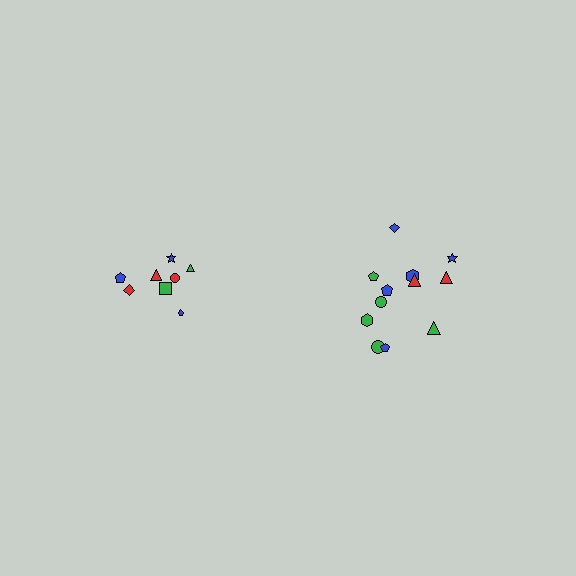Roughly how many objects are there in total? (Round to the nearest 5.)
Roughly 20 objects in total.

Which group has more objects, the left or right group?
The right group.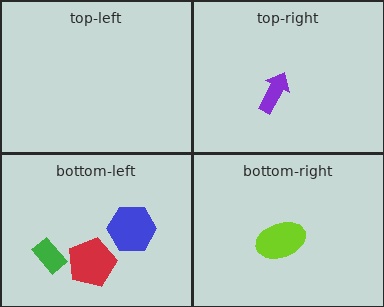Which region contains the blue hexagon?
The bottom-left region.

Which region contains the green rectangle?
The bottom-left region.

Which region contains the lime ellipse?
The bottom-right region.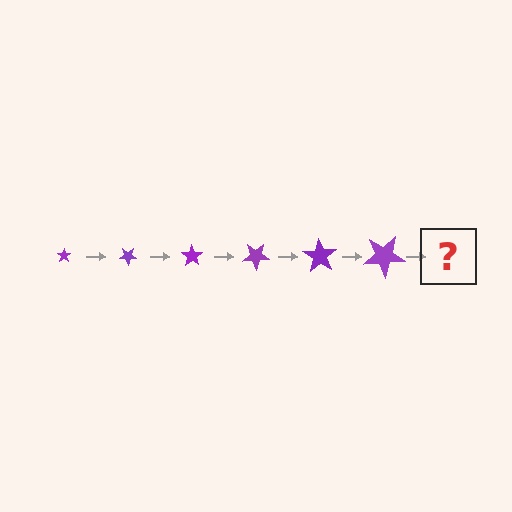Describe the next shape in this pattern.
It should be a star, larger than the previous one and rotated 210 degrees from the start.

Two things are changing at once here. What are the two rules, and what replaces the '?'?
The two rules are that the star grows larger each step and it rotates 35 degrees each step. The '?' should be a star, larger than the previous one and rotated 210 degrees from the start.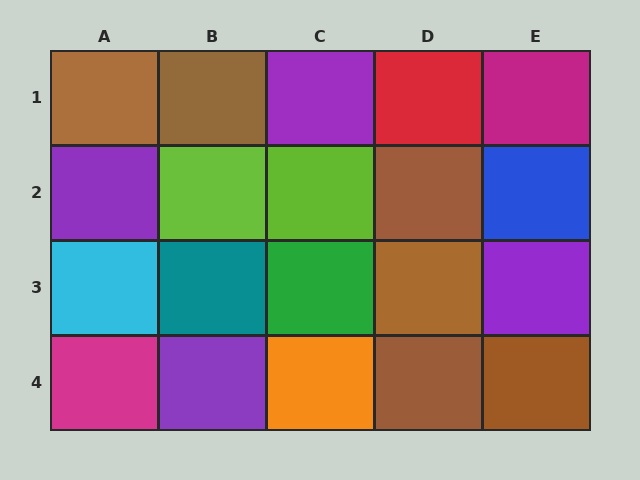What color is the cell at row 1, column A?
Brown.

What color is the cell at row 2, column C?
Lime.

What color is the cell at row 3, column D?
Brown.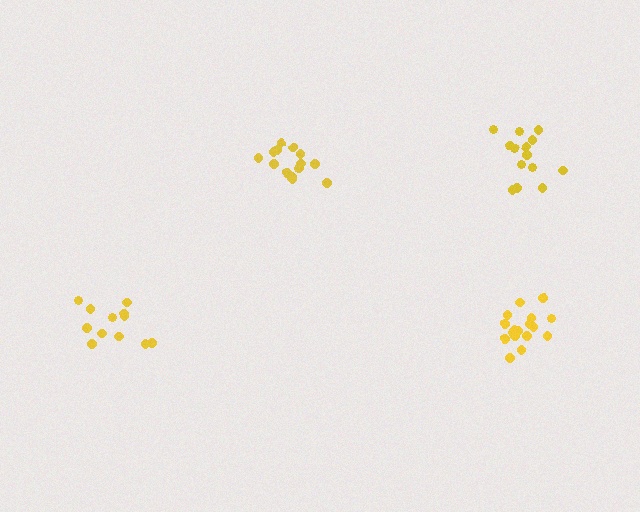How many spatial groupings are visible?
There are 4 spatial groupings.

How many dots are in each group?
Group 1: 12 dots, Group 2: 14 dots, Group 3: 17 dots, Group 4: 16 dots (59 total).